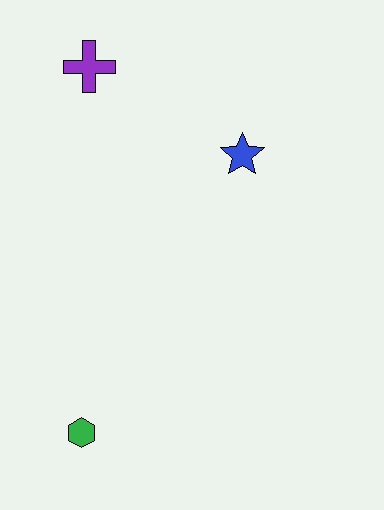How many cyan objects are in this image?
There are no cyan objects.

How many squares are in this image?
There are no squares.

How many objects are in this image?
There are 3 objects.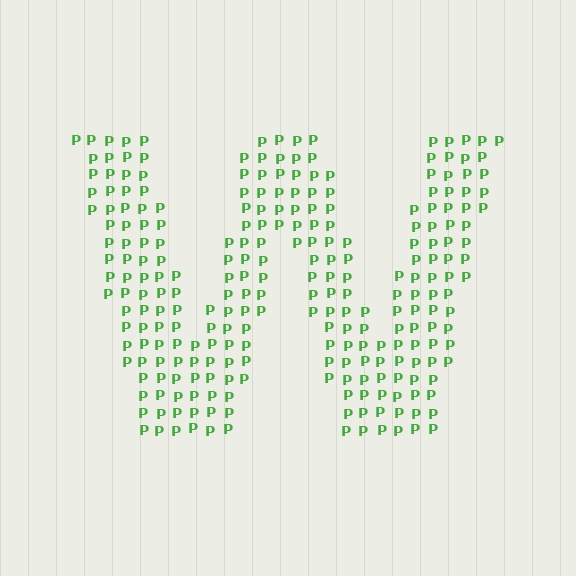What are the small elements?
The small elements are letter P's.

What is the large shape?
The large shape is the letter W.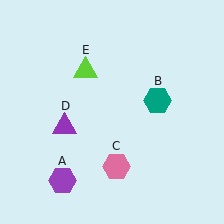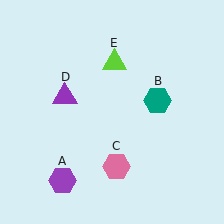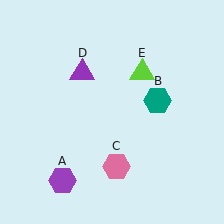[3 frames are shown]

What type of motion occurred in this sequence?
The purple triangle (object D), lime triangle (object E) rotated clockwise around the center of the scene.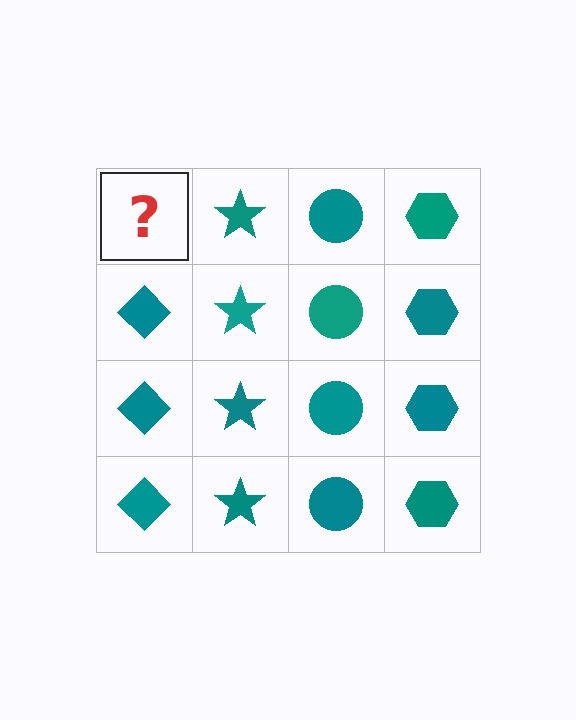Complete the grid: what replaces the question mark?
The question mark should be replaced with a teal diamond.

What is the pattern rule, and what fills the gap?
The rule is that each column has a consistent shape. The gap should be filled with a teal diamond.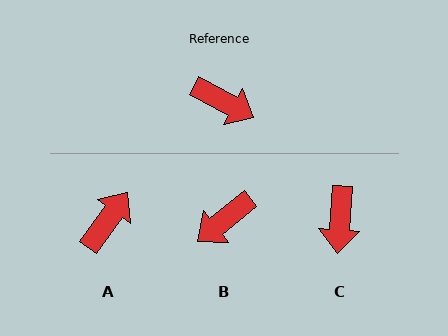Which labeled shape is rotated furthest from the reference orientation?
B, about 113 degrees away.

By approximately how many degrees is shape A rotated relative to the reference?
Approximately 82 degrees counter-clockwise.